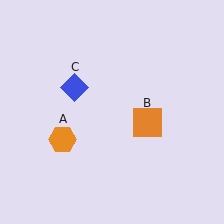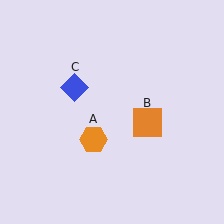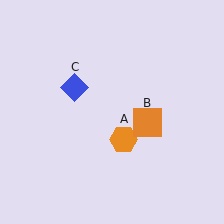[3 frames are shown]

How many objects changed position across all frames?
1 object changed position: orange hexagon (object A).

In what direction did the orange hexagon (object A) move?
The orange hexagon (object A) moved right.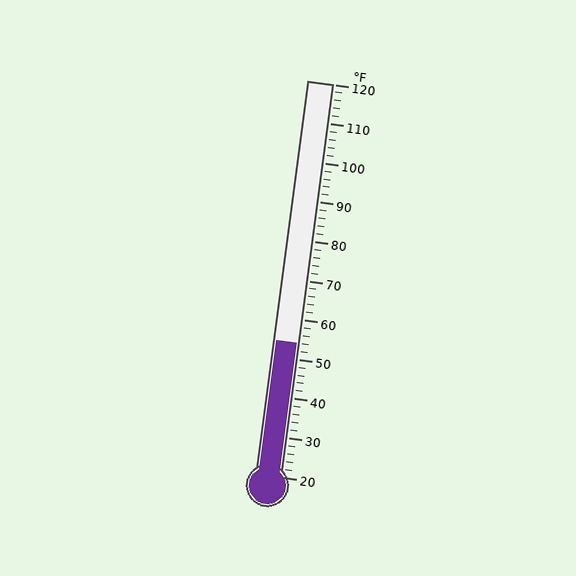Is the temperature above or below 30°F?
The temperature is above 30°F.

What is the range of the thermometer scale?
The thermometer scale ranges from 20°F to 120°F.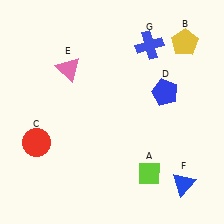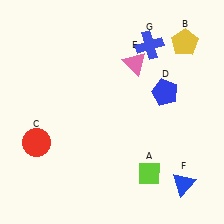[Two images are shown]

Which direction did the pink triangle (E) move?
The pink triangle (E) moved right.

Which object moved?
The pink triangle (E) moved right.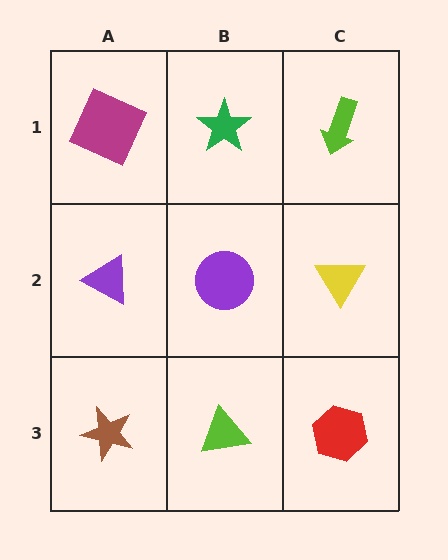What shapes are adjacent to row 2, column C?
A lime arrow (row 1, column C), a red hexagon (row 3, column C), a purple circle (row 2, column B).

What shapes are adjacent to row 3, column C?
A yellow triangle (row 2, column C), a lime triangle (row 3, column B).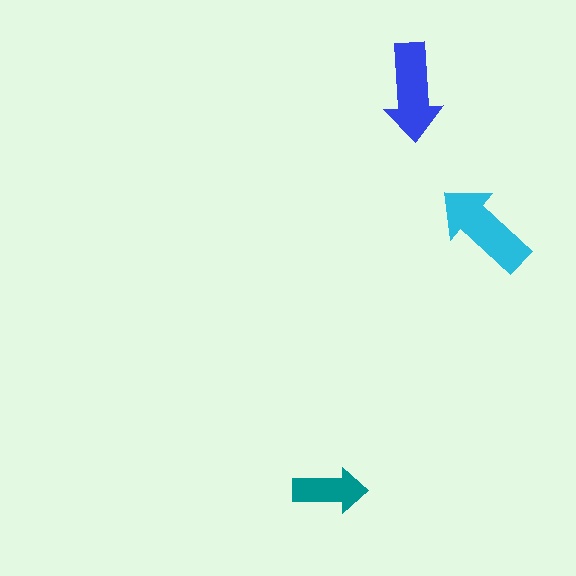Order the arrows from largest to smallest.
the cyan one, the blue one, the teal one.